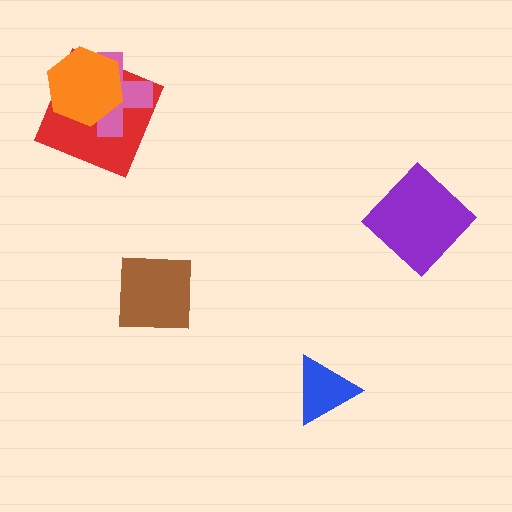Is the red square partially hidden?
Yes, it is partially covered by another shape.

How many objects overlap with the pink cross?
2 objects overlap with the pink cross.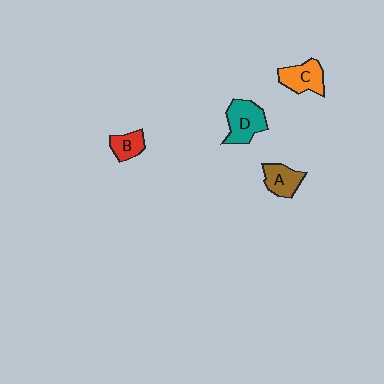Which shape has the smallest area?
Shape B (red).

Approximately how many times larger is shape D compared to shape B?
Approximately 1.7 times.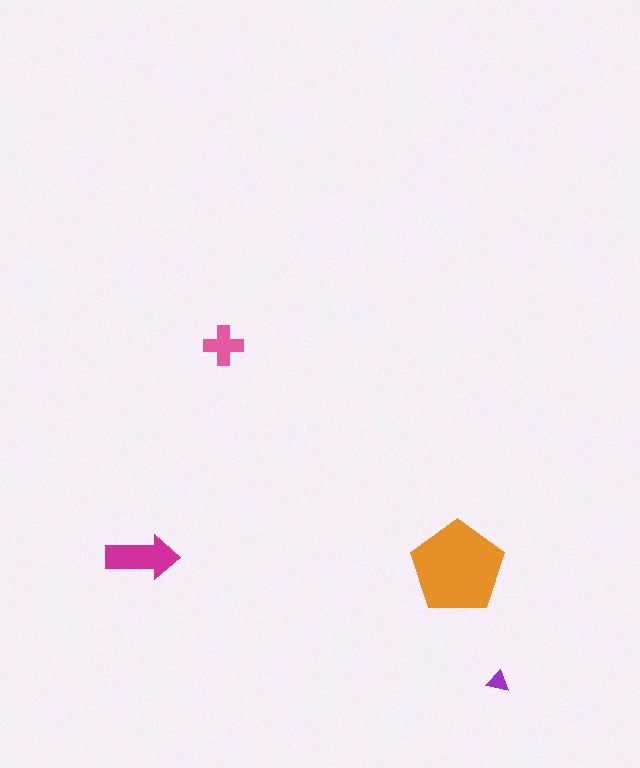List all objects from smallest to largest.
The purple triangle, the pink cross, the magenta arrow, the orange pentagon.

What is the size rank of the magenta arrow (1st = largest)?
2nd.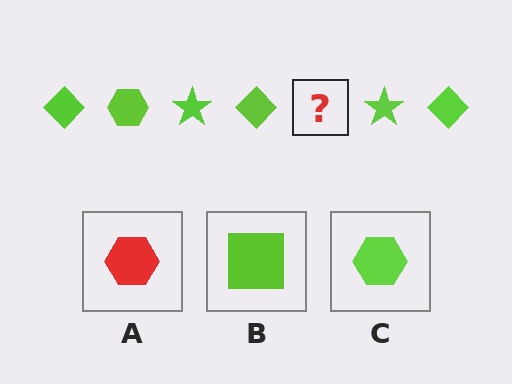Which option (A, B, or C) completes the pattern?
C.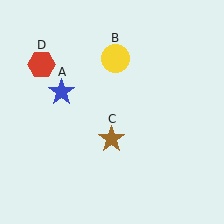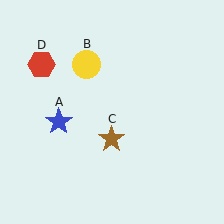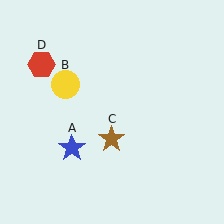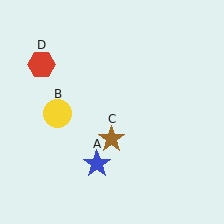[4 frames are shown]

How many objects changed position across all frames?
2 objects changed position: blue star (object A), yellow circle (object B).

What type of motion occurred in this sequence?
The blue star (object A), yellow circle (object B) rotated counterclockwise around the center of the scene.